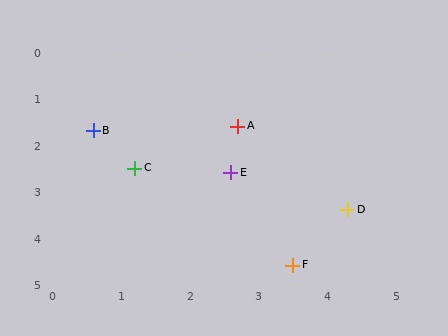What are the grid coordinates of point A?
Point A is at approximately (2.7, 1.6).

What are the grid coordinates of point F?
Point F is at approximately (3.5, 4.6).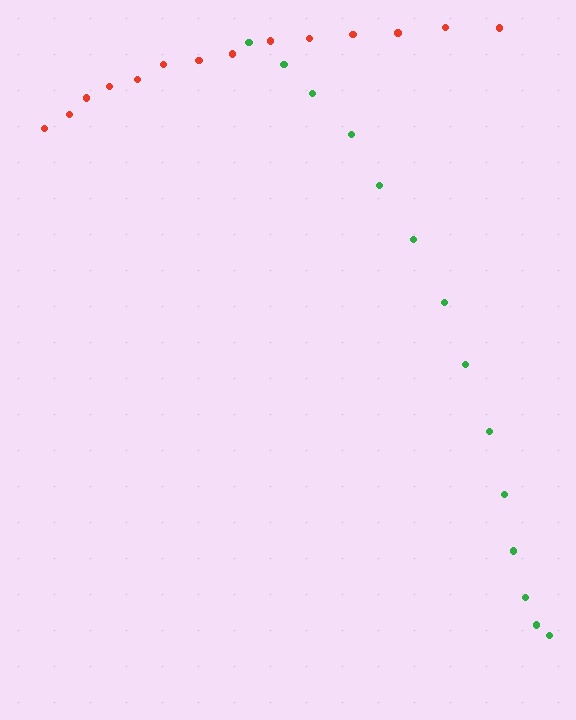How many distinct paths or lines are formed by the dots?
There are 2 distinct paths.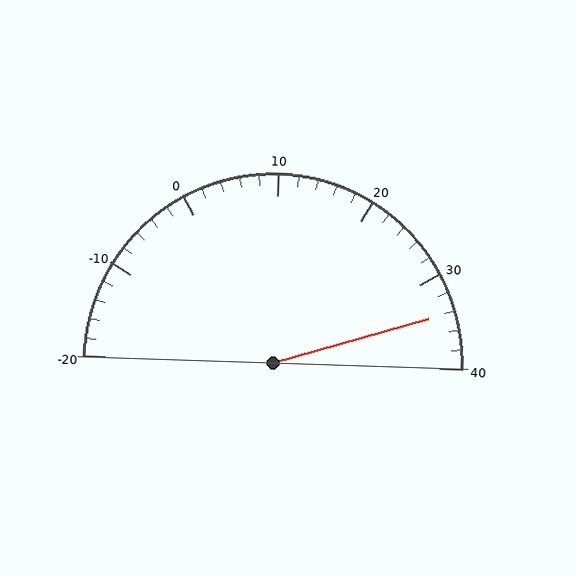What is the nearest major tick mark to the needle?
The nearest major tick mark is 30.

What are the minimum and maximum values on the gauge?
The gauge ranges from -20 to 40.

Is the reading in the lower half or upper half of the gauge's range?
The reading is in the upper half of the range (-20 to 40).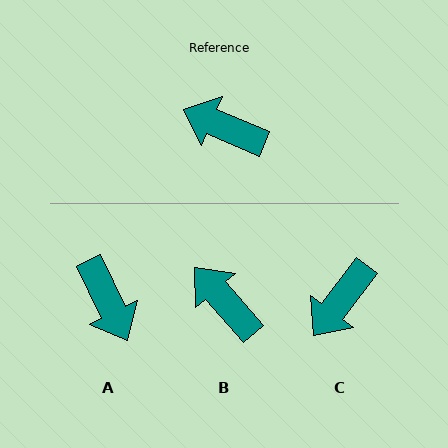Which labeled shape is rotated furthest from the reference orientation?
A, about 139 degrees away.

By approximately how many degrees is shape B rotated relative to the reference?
Approximately 26 degrees clockwise.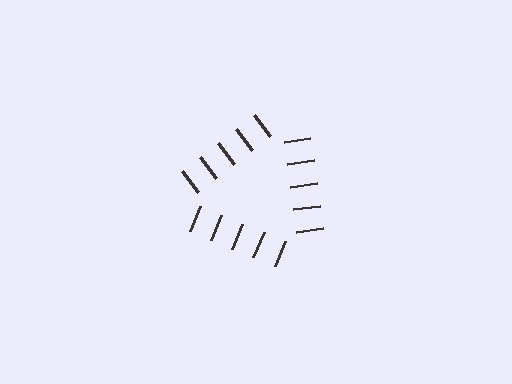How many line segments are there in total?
15 — 5 along each of the 3 edges.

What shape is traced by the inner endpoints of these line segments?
An illusory triangle — the line segments terminate on its edges but no continuous stroke is drawn.